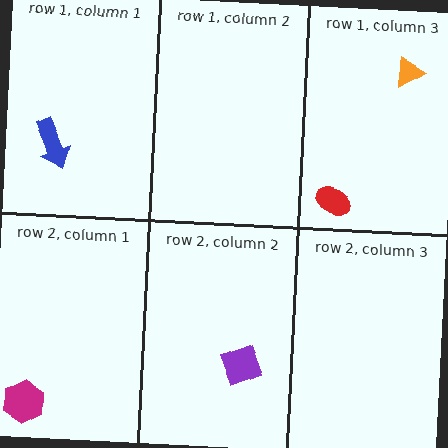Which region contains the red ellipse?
The row 1, column 3 region.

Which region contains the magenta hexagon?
The row 2, column 1 region.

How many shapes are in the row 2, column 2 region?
1.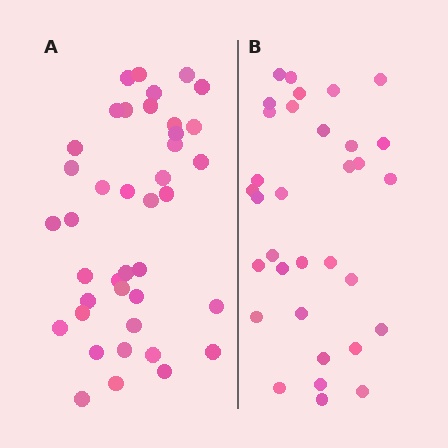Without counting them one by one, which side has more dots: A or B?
Region A (the left region) has more dots.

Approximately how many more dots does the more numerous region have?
Region A has roughly 8 or so more dots than region B.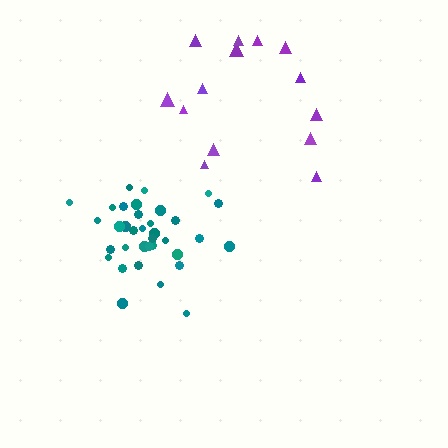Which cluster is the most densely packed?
Teal.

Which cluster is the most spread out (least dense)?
Purple.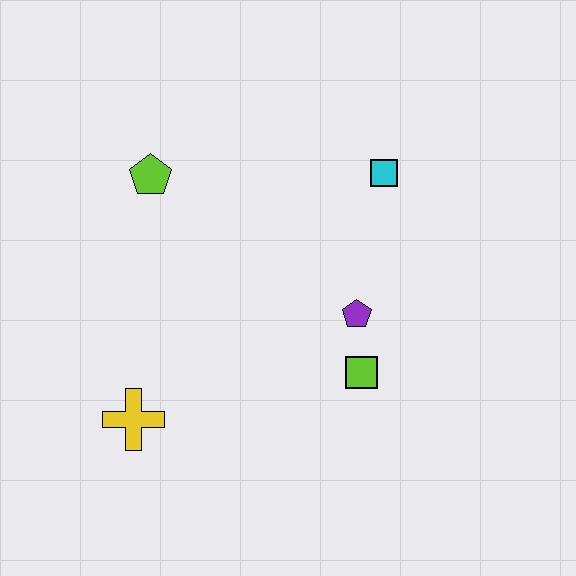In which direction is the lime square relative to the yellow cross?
The lime square is to the right of the yellow cross.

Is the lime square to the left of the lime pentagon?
No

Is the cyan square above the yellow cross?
Yes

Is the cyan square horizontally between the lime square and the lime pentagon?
No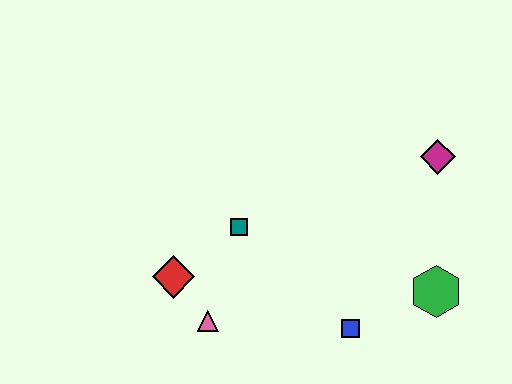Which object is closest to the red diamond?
The pink triangle is closest to the red diamond.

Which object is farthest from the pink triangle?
The magenta diamond is farthest from the pink triangle.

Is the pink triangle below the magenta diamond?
Yes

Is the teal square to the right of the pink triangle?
Yes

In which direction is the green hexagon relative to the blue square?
The green hexagon is to the right of the blue square.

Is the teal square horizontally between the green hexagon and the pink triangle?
Yes